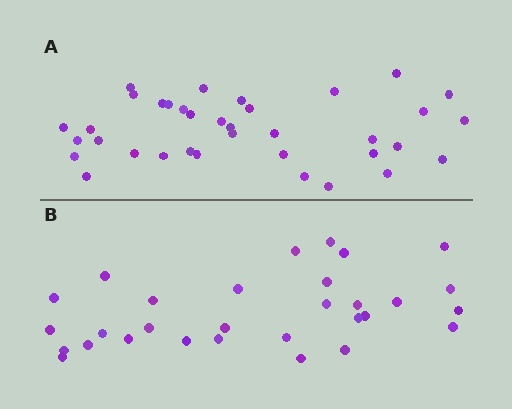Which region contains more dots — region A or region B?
Region A (the top region) has more dots.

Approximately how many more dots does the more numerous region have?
Region A has about 6 more dots than region B.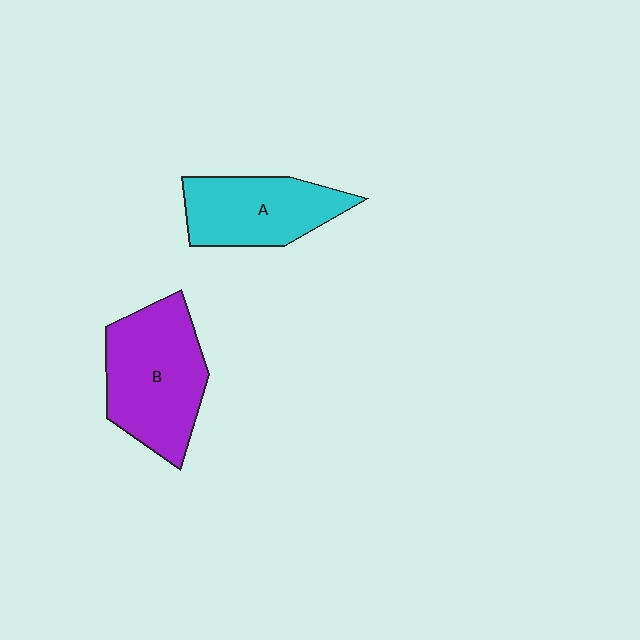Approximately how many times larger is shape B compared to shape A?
Approximately 1.3 times.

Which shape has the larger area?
Shape B (purple).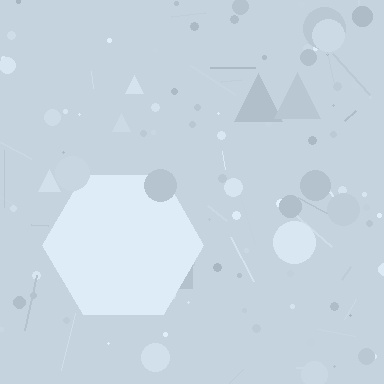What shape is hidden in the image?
A hexagon is hidden in the image.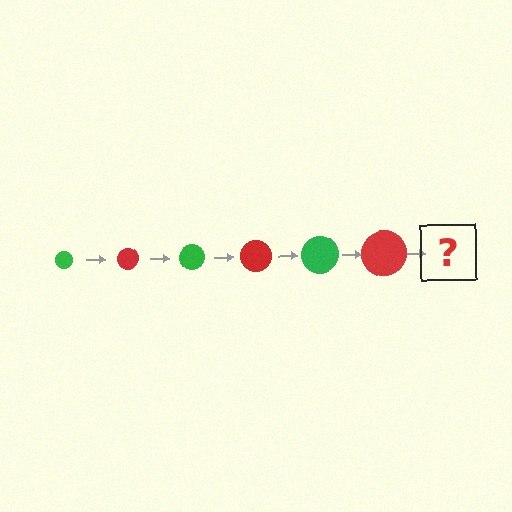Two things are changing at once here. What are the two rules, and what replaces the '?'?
The two rules are that the circle grows larger each step and the color cycles through green and red. The '?' should be a green circle, larger than the previous one.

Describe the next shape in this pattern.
It should be a green circle, larger than the previous one.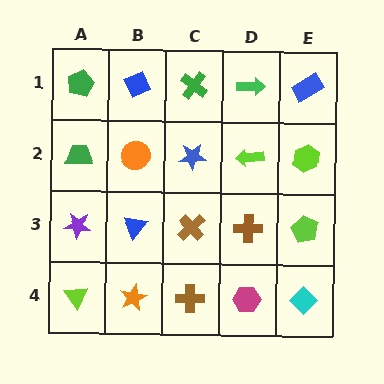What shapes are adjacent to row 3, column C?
A blue star (row 2, column C), a brown cross (row 4, column C), a blue triangle (row 3, column B), a brown cross (row 3, column D).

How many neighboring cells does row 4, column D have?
3.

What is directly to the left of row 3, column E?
A brown cross.